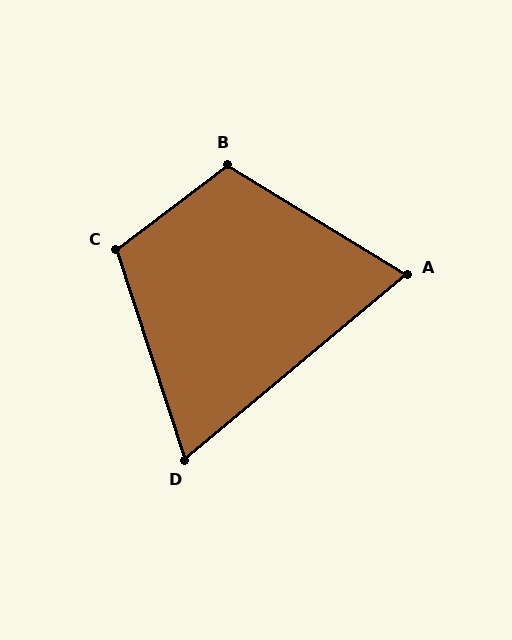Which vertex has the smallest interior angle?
D, at approximately 68 degrees.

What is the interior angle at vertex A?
Approximately 71 degrees (acute).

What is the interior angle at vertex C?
Approximately 109 degrees (obtuse).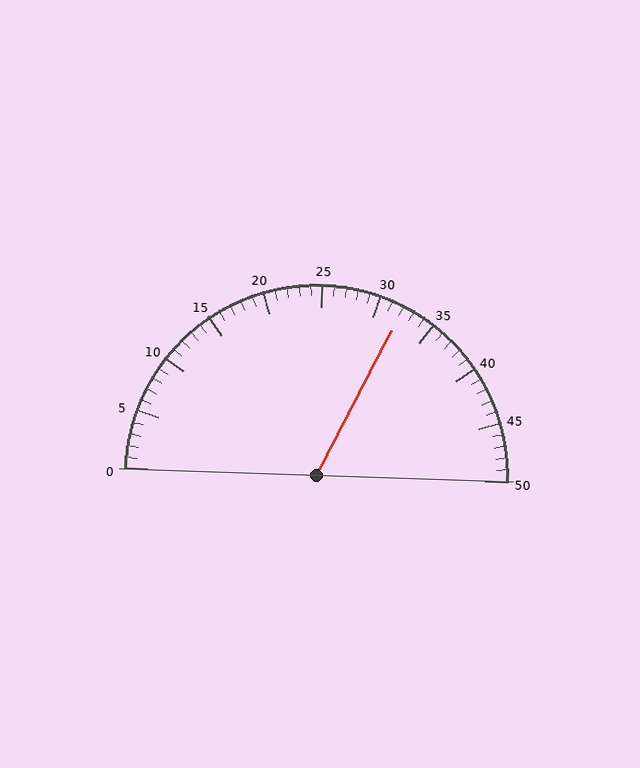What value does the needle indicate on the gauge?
The needle indicates approximately 32.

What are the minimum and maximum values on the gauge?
The gauge ranges from 0 to 50.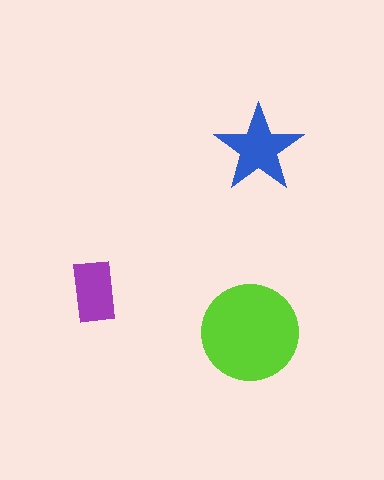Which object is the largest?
The lime circle.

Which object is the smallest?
The purple rectangle.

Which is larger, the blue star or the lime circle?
The lime circle.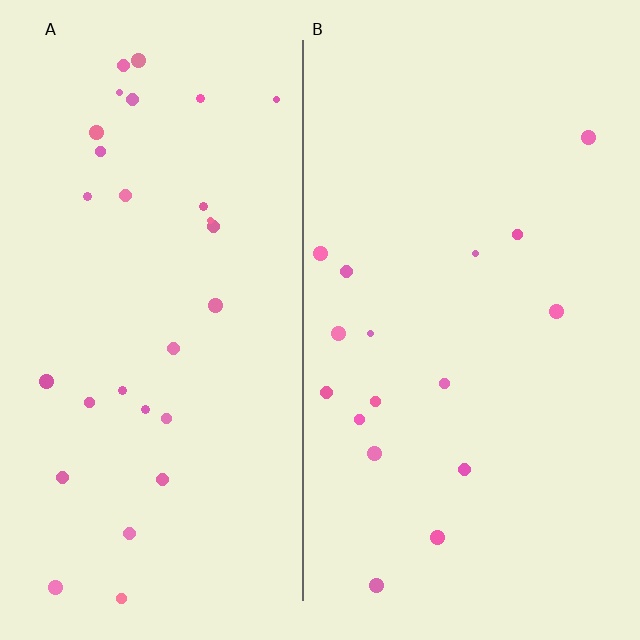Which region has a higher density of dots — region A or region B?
A (the left).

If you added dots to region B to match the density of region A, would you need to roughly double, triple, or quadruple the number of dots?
Approximately double.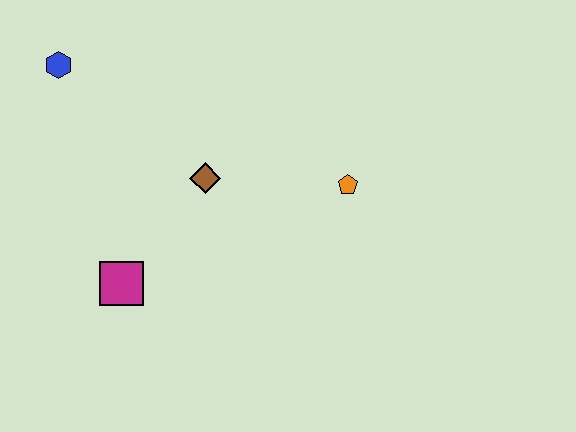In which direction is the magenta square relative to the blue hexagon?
The magenta square is below the blue hexagon.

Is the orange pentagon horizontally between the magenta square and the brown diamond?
No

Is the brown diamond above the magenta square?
Yes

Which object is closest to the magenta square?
The brown diamond is closest to the magenta square.